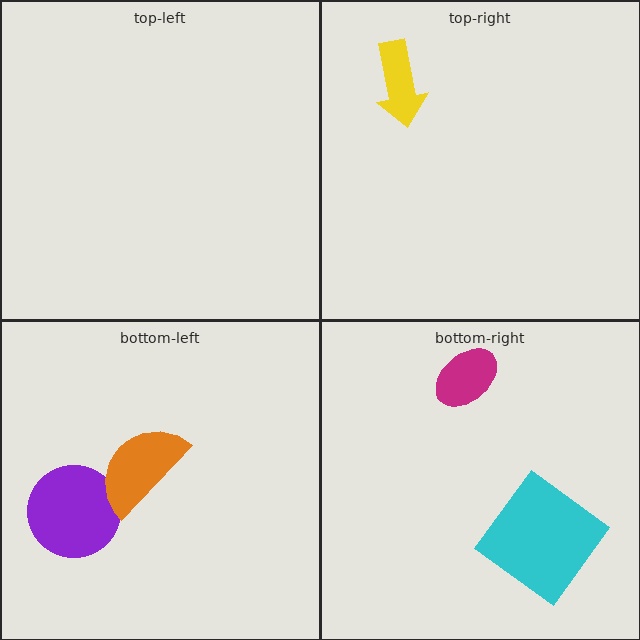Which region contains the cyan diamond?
The bottom-right region.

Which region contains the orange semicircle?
The bottom-left region.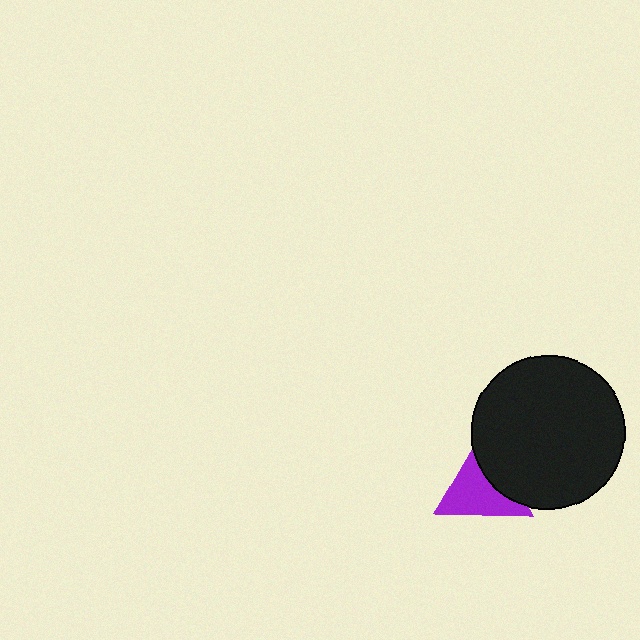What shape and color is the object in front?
The object in front is a black circle.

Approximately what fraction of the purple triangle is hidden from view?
Roughly 36% of the purple triangle is hidden behind the black circle.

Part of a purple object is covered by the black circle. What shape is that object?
It is a triangle.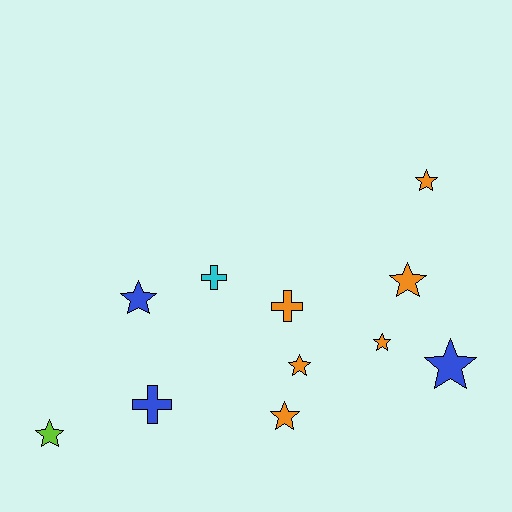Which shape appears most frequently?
Star, with 8 objects.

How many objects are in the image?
There are 11 objects.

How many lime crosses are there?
There are no lime crosses.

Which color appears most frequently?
Orange, with 6 objects.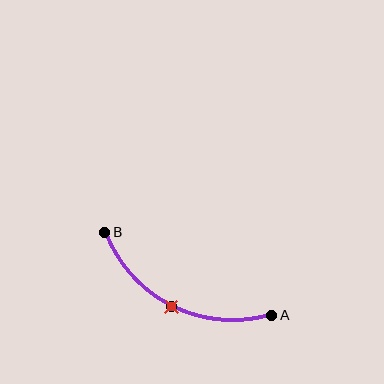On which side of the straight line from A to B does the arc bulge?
The arc bulges below the straight line connecting A and B.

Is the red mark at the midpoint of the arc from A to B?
Yes. The red mark lies on the arc at equal arc-length from both A and B — it is the arc midpoint.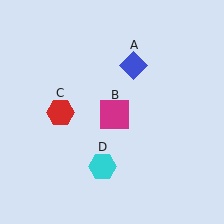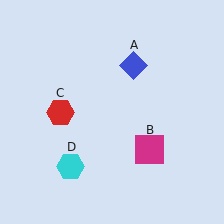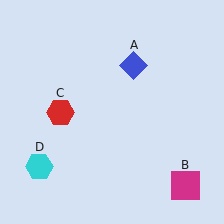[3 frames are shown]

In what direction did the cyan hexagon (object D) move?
The cyan hexagon (object D) moved left.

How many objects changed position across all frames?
2 objects changed position: magenta square (object B), cyan hexagon (object D).